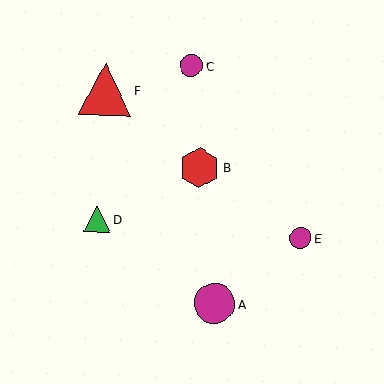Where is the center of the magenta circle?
The center of the magenta circle is at (191, 66).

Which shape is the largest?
The red triangle (labeled F) is the largest.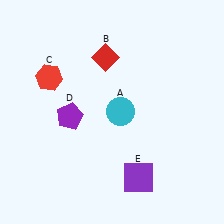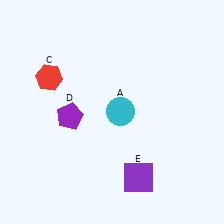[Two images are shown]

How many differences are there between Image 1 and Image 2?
There is 1 difference between the two images.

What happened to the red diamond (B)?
The red diamond (B) was removed in Image 2. It was in the top-left area of Image 1.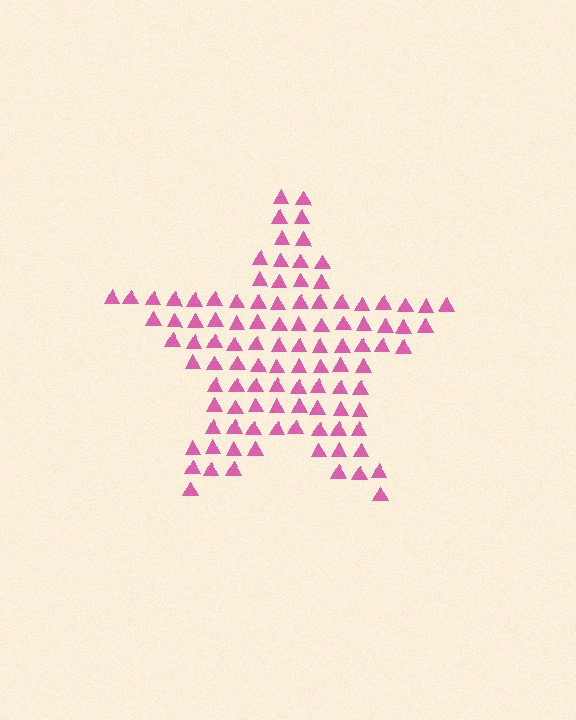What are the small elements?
The small elements are triangles.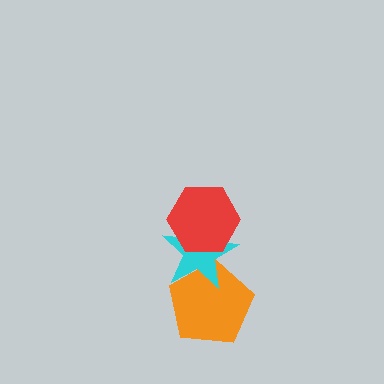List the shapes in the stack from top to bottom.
From top to bottom: the red hexagon, the cyan star, the orange pentagon.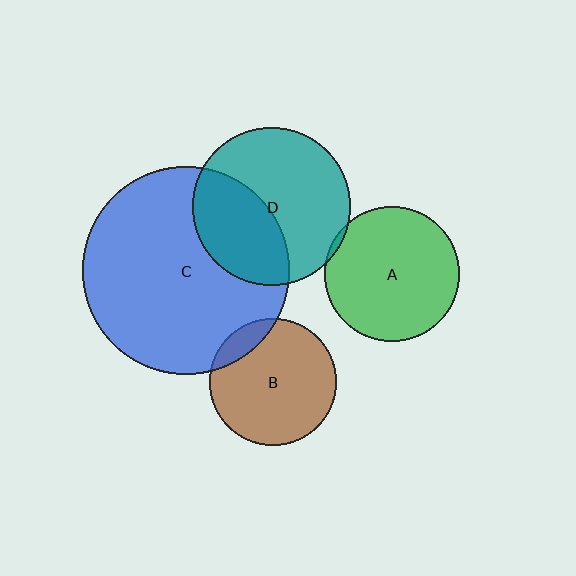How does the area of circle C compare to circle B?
Approximately 2.7 times.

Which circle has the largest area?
Circle C (blue).